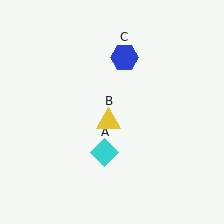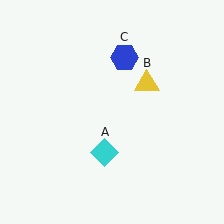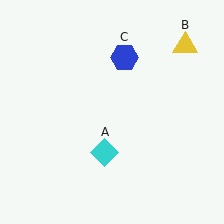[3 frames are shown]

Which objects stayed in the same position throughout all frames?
Cyan diamond (object A) and blue hexagon (object C) remained stationary.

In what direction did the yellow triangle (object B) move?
The yellow triangle (object B) moved up and to the right.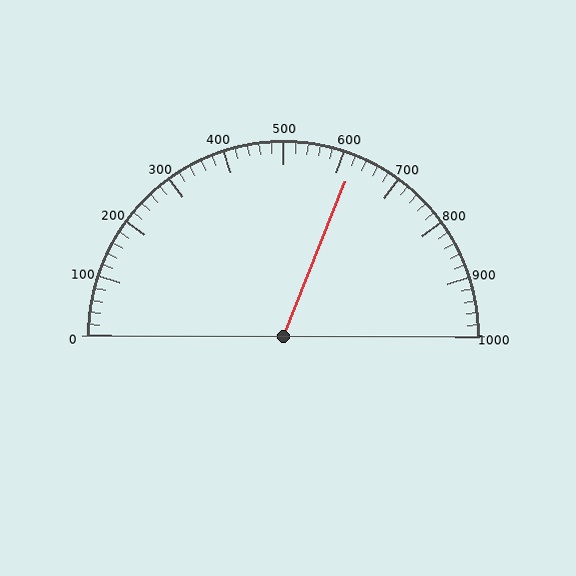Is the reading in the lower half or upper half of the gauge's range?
The reading is in the upper half of the range (0 to 1000).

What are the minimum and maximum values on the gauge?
The gauge ranges from 0 to 1000.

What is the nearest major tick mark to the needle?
The nearest major tick mark is 600.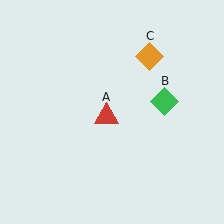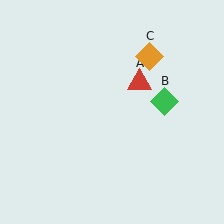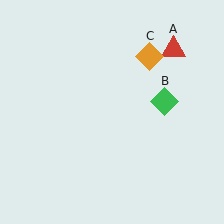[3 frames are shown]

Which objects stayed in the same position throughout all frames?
Green diamond (object B) and orange diamond (object C) remained stationary.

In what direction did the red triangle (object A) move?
The red triangle (object A) moved up and to the right.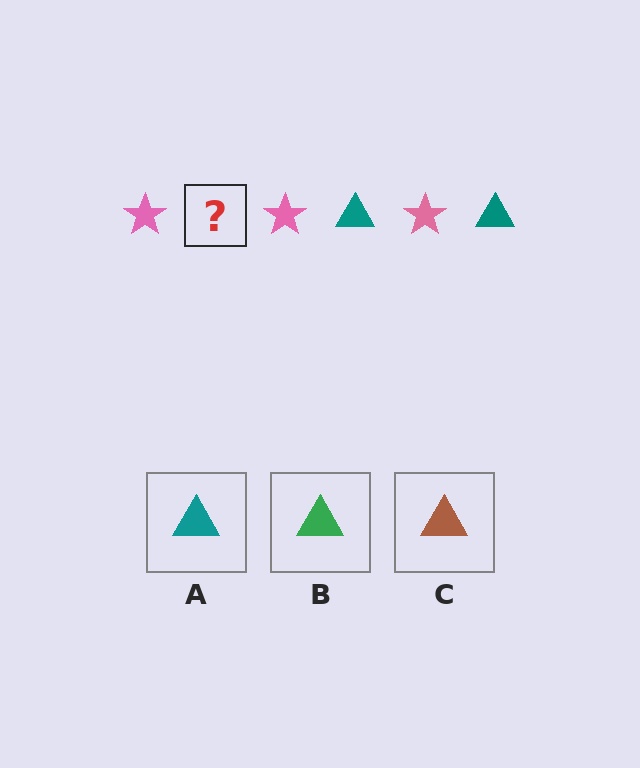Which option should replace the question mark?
Option A.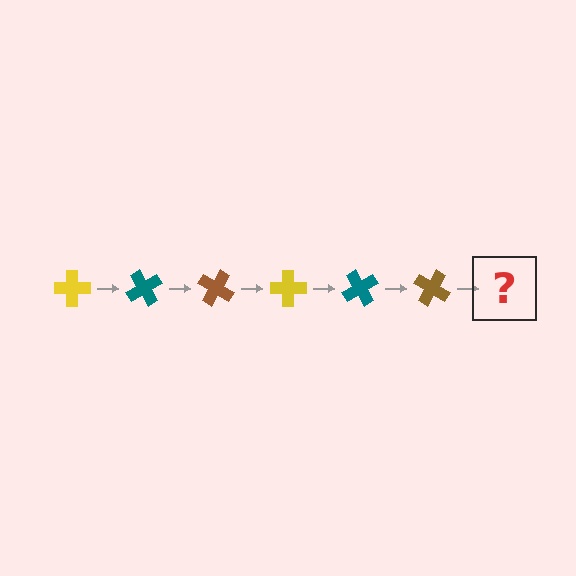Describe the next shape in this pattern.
It should be a yellow cross, rotated 360 degrees from the start.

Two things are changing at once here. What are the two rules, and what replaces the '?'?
The two rules are that it rotates 60 degrees each step and the color cycles through yellow, teal, and brown. The '?' should be a yellow cross, rotated 360 degrees from the start.